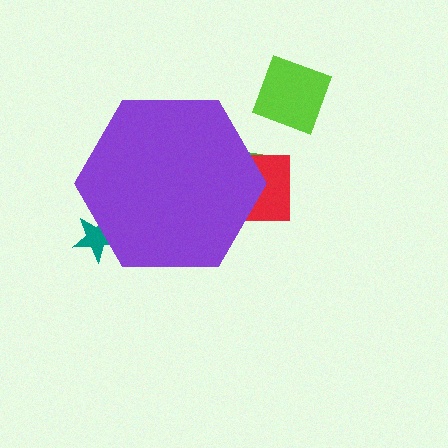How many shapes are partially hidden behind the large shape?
3 shapes are partially hidden.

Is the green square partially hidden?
Yes, the green square is partially hidden behind the purple hexagon.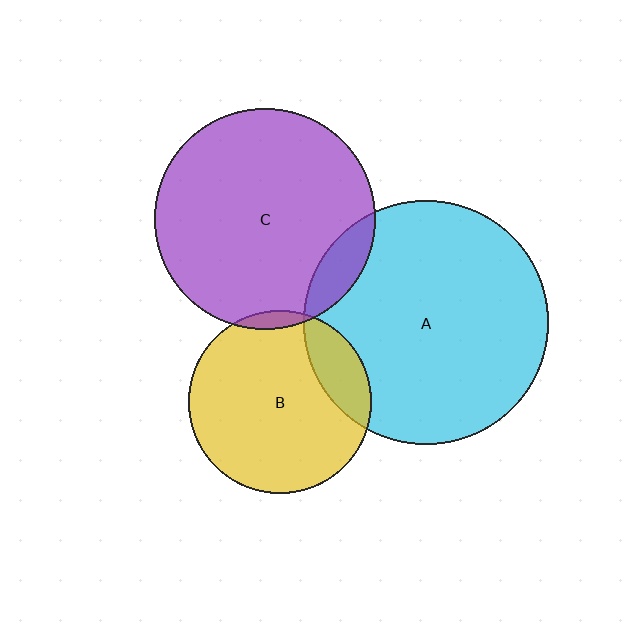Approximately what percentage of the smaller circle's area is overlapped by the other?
Approximately 10%.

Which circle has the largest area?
Circle A (cyan).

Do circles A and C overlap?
Yes.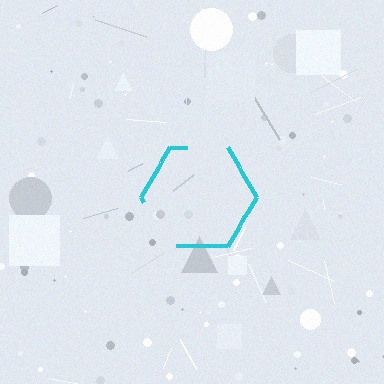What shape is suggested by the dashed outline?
The dashed outline suggests a hexagon.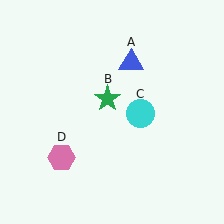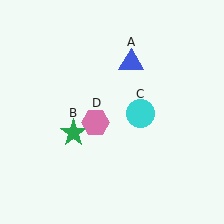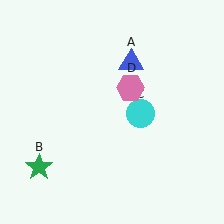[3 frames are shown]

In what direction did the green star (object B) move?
The green star (object B) moved down and to the left.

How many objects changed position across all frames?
2 objects changed position: green star (object B), pink hexagon (object D).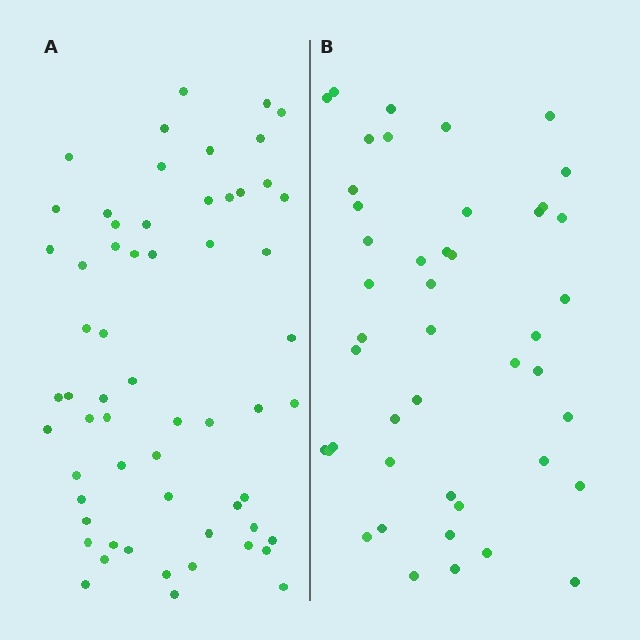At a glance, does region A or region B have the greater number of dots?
Region A (the left region) has more dots.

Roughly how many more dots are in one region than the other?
Region A has approximately 15 more dots than region B.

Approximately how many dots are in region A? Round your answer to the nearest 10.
About 60 dots.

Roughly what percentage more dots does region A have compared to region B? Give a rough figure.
About 35% more.